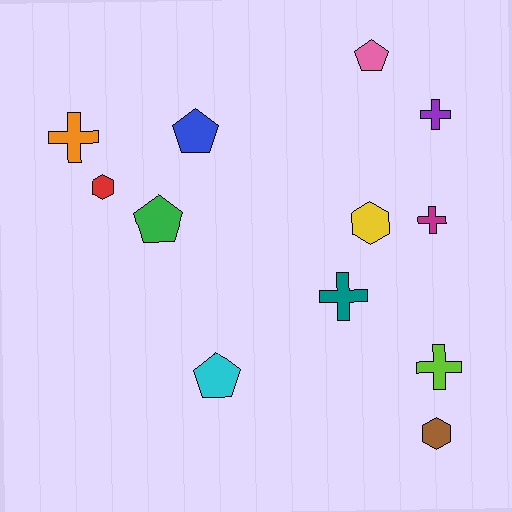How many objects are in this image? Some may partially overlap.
There are 12 objects.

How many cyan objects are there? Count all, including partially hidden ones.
There is 1 cyan object.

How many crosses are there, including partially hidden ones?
There are 5 crosses.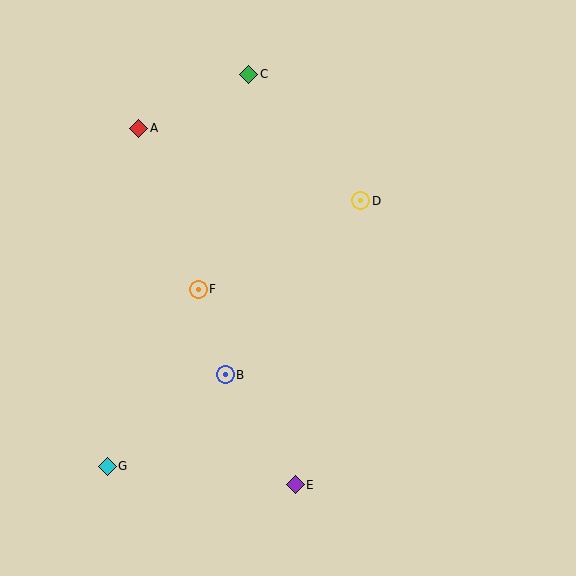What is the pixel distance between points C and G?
The distance between C and G is 417 pixels.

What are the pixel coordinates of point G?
Point G is at (107, 466).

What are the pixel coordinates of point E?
Point E is at (295, 485).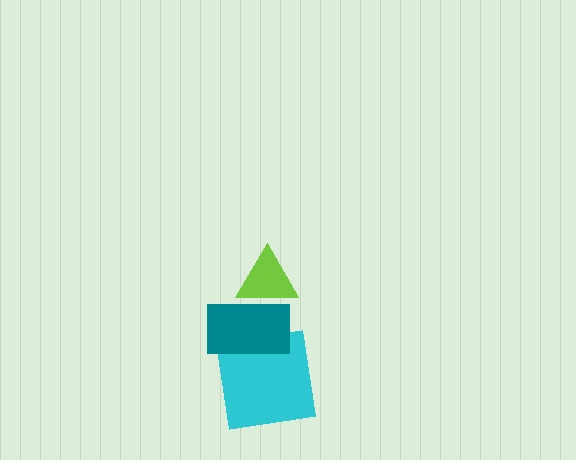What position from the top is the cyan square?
The cyan square is 3rd from the top.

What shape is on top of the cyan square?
The teal rectangle is on top of the cyan square.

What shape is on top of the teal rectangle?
The lime triangle is on top of the teal rectangle.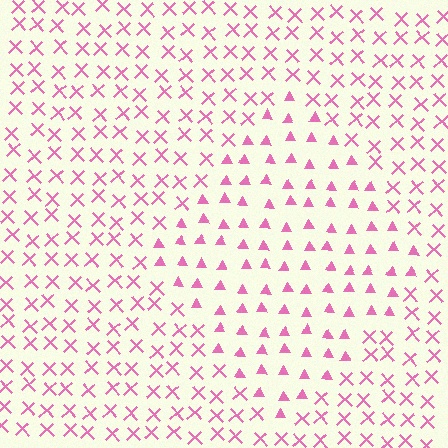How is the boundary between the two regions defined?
The boundary is defined by a change in element shape: triangles inside vs. X marks outside. All elements share the same color and spacing.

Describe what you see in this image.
The image is filled with small pink elements arranged in a uniform grid. A diamond-shaped region contains triangles, while the surrounding area contains X marks. The boundary is defined purely by the change in element shape.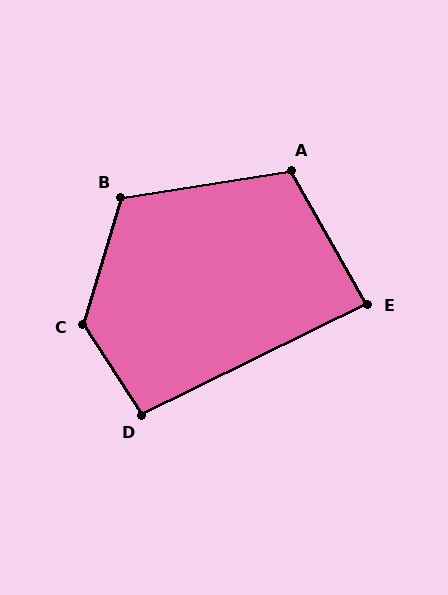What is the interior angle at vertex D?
Approximately 97 degrees (obtuse).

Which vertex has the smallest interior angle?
E, at approximately 86 degrees.